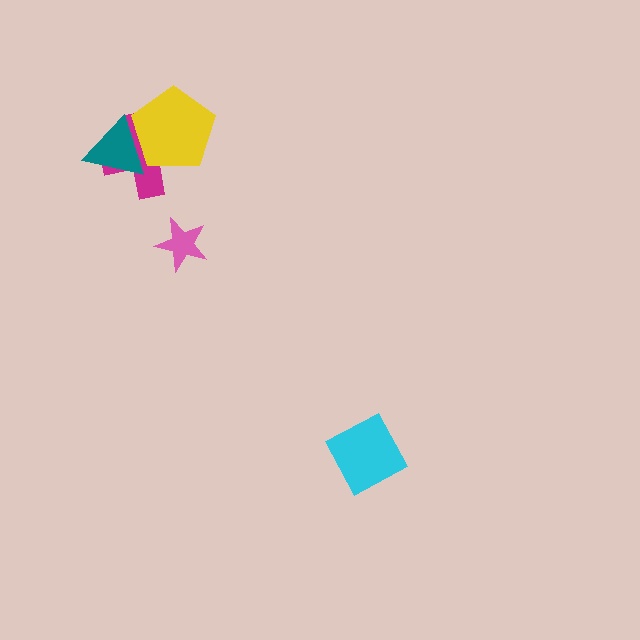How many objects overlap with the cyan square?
0 objects overlap with the cyan square.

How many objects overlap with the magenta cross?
2 objects overlap with the magenta cross.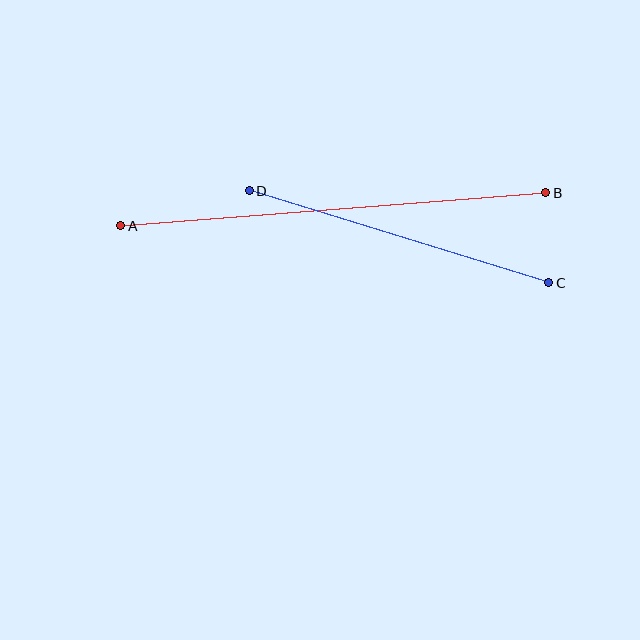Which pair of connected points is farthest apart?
Points A and B are farthest apart.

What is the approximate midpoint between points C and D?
The midpoint is at approximately (399, 237) pixels.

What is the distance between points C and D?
The distance is approximately 313 pixels.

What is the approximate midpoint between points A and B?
The midpoint is at approximately (333, 209) pixels.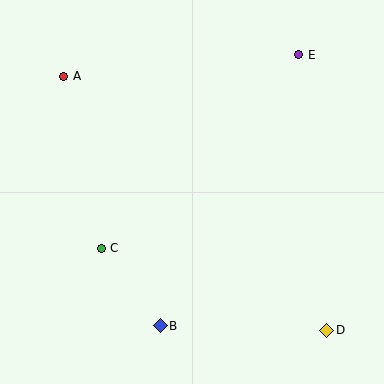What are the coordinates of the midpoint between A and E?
The midpoint between A and E is at (181, 66).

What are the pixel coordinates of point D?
Point D is at (327, 330).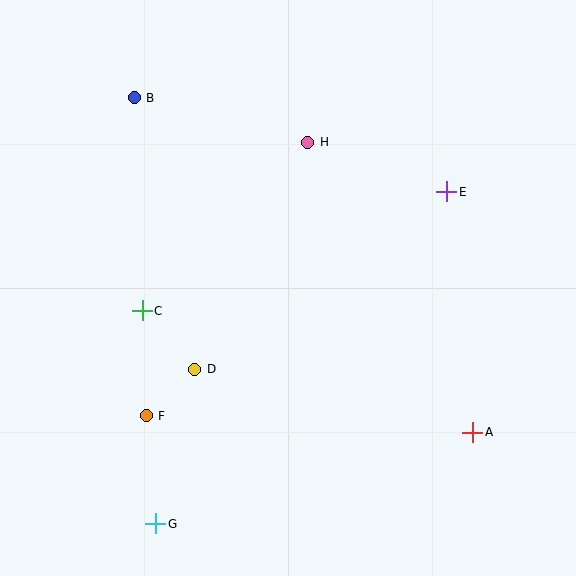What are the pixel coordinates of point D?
Point D is at (195, 369).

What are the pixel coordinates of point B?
Point B is at (134, 98).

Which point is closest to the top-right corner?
Point E is closest to the top-right corner.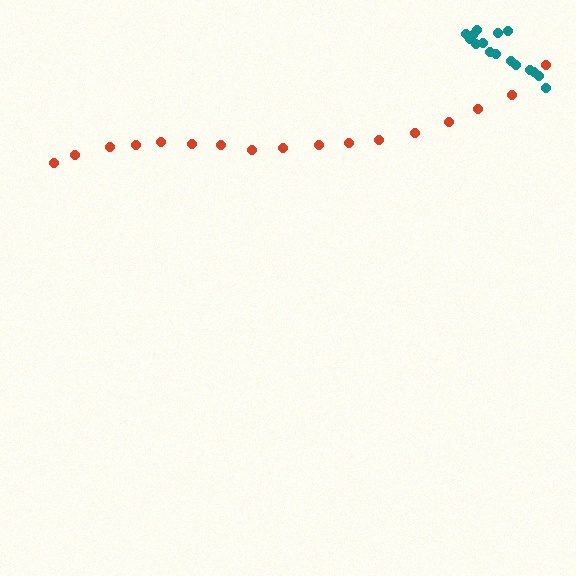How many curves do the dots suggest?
There are 2 distinct paths.